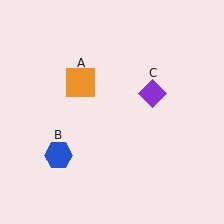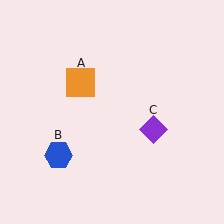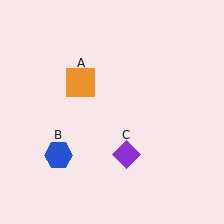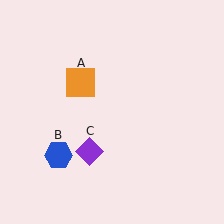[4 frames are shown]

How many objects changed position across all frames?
1 object changed position: purple diamond (object C).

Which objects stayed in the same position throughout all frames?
Orange square (object A) and blue hexagon (object B) remained stationary.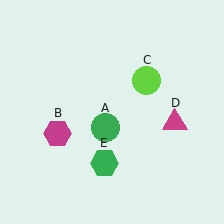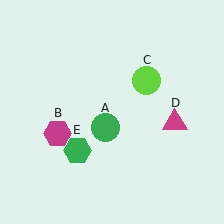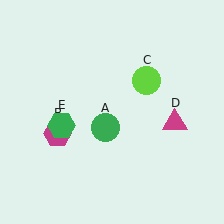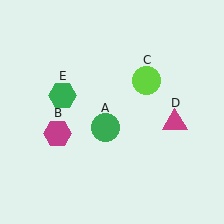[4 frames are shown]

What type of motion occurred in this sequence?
The green hexagon (object E) rotated clockwise around the center of the scene.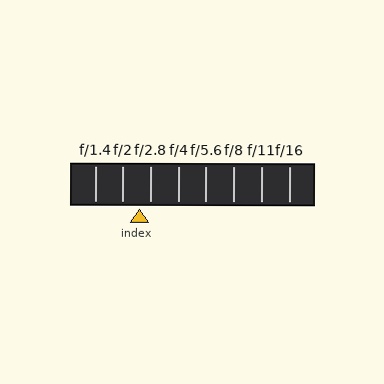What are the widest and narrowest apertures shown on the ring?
The widest aperture shown is f/1.4 and the narrowest is f/16.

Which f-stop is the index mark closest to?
The index mark is closest to f/2.8.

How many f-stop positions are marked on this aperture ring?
There are 8 f-stop positions marked.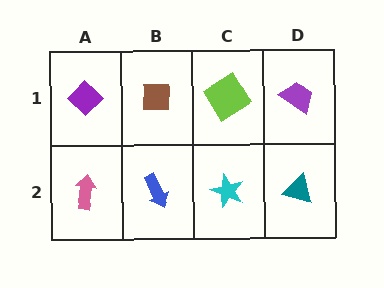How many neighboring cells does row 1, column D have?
2.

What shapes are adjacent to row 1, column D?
A teal triangle (row 2, column D), a lime diamond (row 1, column C).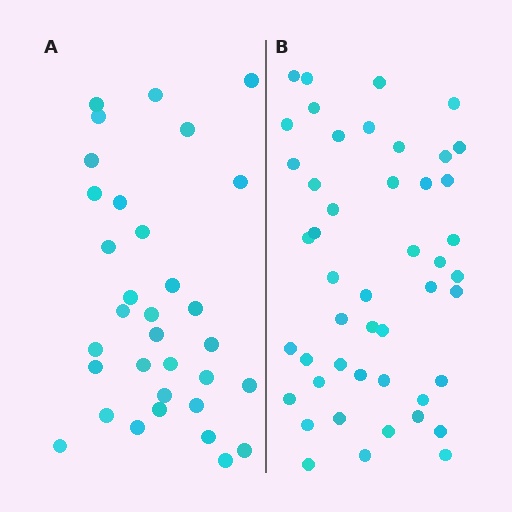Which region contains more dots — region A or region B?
Region B (the right region) has more dots.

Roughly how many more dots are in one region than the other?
Region B has approximately 15 more dots than region A.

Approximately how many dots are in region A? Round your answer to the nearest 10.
About 30 dots. (The exact count is 33, which rounds to 30.)